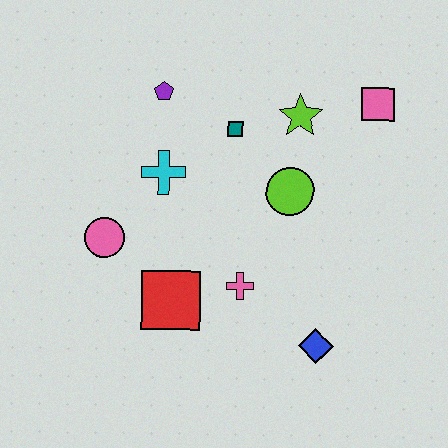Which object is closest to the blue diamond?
The pink cross is closest to the blue diamond.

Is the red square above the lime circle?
No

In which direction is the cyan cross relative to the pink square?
The cyan cross is to the left of the pink square.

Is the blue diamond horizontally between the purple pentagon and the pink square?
Yes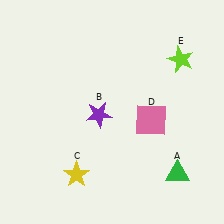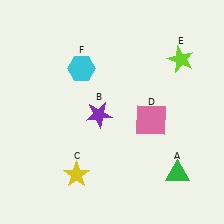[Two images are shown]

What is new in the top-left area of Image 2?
A cyan hexagon (F) was added in the top-left area of Image 2.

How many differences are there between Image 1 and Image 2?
There is 1 difference between the two images.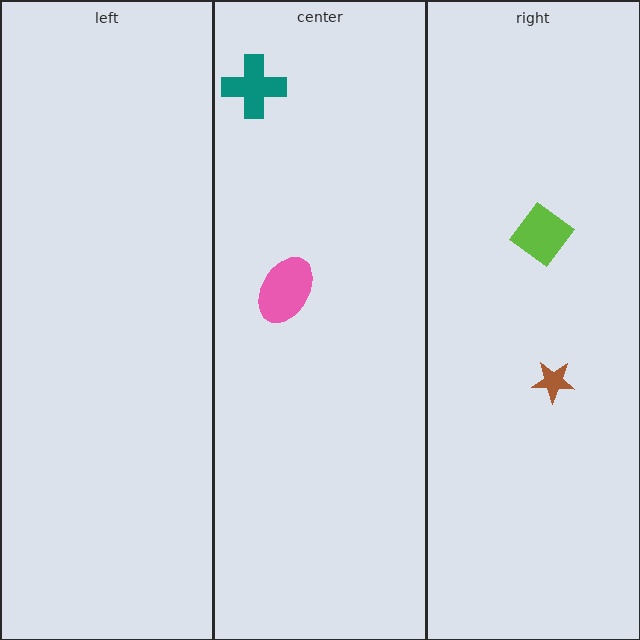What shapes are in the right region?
The brown star, the lime diamond.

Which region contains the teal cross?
The center region.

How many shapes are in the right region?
2.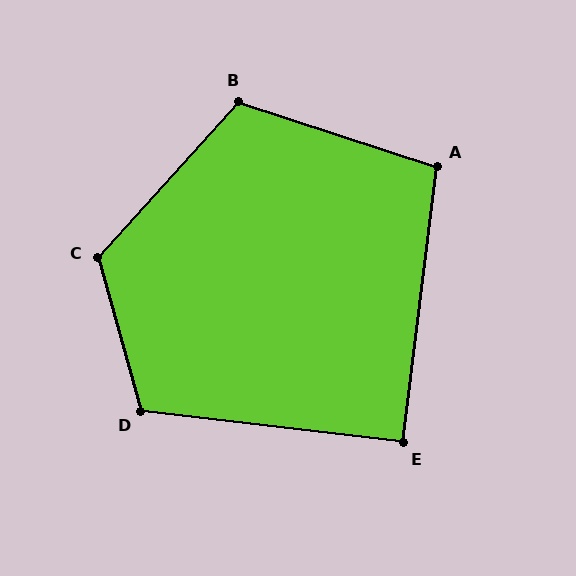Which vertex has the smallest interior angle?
E, at approximately 90 degrees.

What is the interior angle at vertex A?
Approximately 101 degrees (obtuse).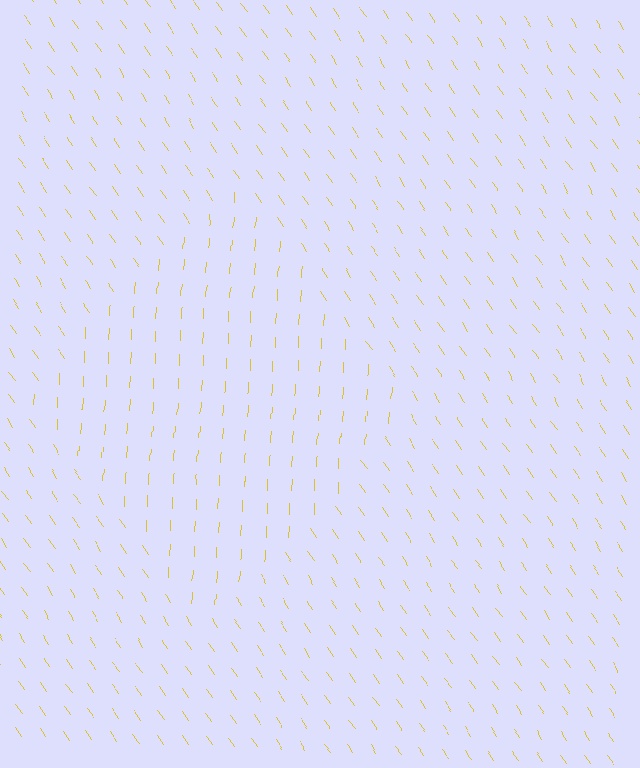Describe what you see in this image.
The image is filled with small yellow line segments. A diamond region in the image has lines oriented differently from the surrounding lines, creating a visible texture boundary.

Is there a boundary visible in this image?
Yes, there is a texture boundary formed by a change in line orientation.